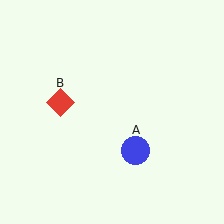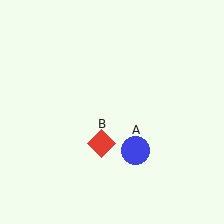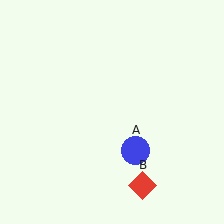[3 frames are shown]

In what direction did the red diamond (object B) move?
The red diamond (object B) moved down and to the right.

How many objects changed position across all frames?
1 object changed position: red diamond (object B).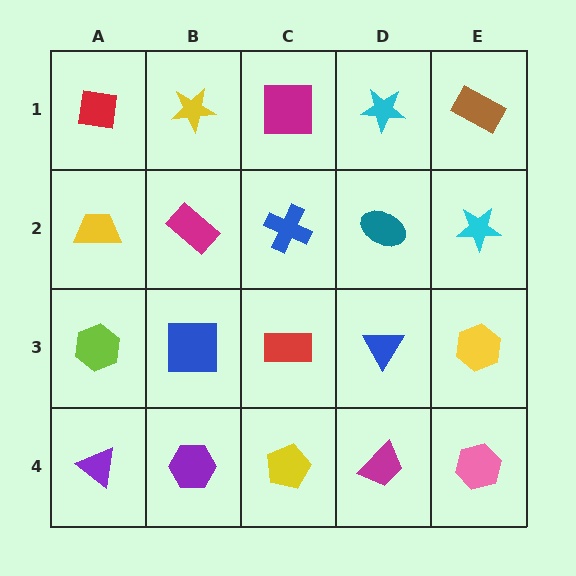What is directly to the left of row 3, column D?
A red rectangle.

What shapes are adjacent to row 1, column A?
A yellow trapezoid (row 2, column A), a yellow star (row 1, column B).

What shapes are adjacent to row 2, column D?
A cyan star (row 1, column D), a blue triangle (row 3, column D), a blue cross (row 2, column C), a cyan star (row 2, column E).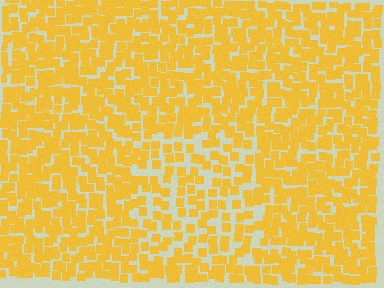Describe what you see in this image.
The image contains small yellow elements arranged at two different densities. A rectangle-shaped region is visible where the elements are less densely packed than the surrounding area.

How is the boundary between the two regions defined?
The boundary is defined by a change in element density (approximately 1.7x ratio). All elements are the same color, size, and shape.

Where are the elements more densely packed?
The elements are more densely packed outside the rectangle boundary.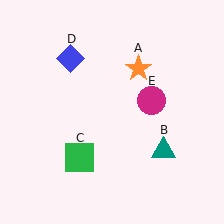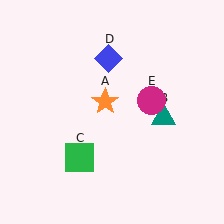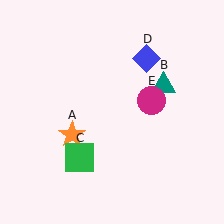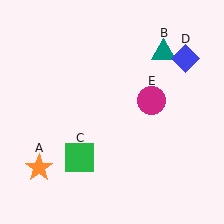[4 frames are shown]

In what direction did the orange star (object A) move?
The orange star (object A) moved down and to the left.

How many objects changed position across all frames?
3 objects changed position: orange star (object A), teal triangle (object B), blue diamond (object D).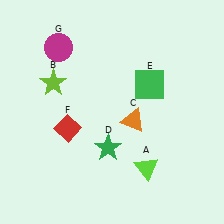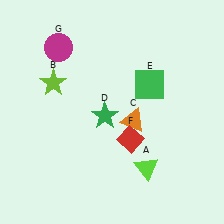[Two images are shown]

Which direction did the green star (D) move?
The green star (D) moved up.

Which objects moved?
The objects that moved are: the green star (D), the red diamond (F).